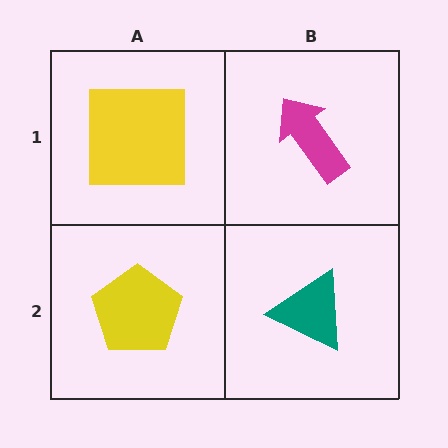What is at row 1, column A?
A yellow square.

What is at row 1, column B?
A magenta arrow.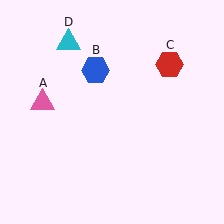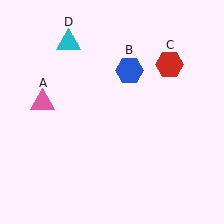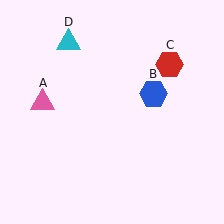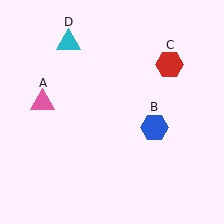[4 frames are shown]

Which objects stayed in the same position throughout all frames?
Pink triangle (object A) and red hexagon (object C) and cyan triangle (object D) remained stationary.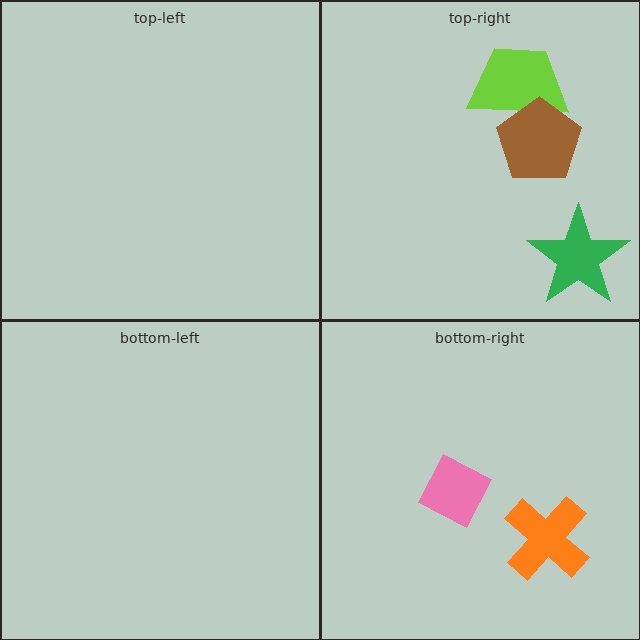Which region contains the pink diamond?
The bottom-right region.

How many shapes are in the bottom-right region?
2.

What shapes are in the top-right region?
The lime trapezoid, the green star, the brown pentagon.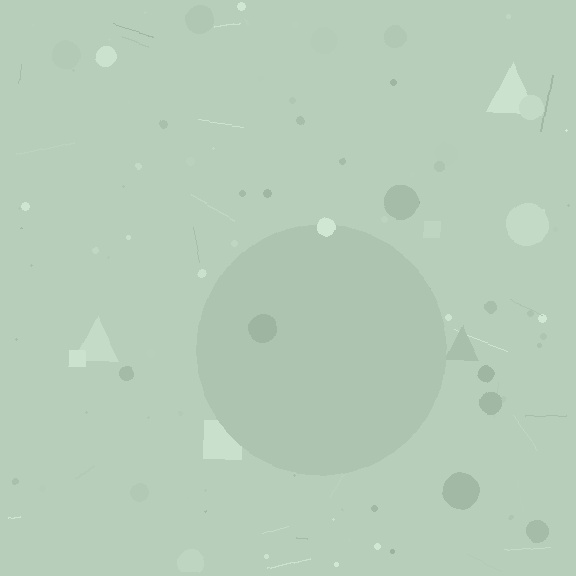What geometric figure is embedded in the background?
A circle is embedded in the background.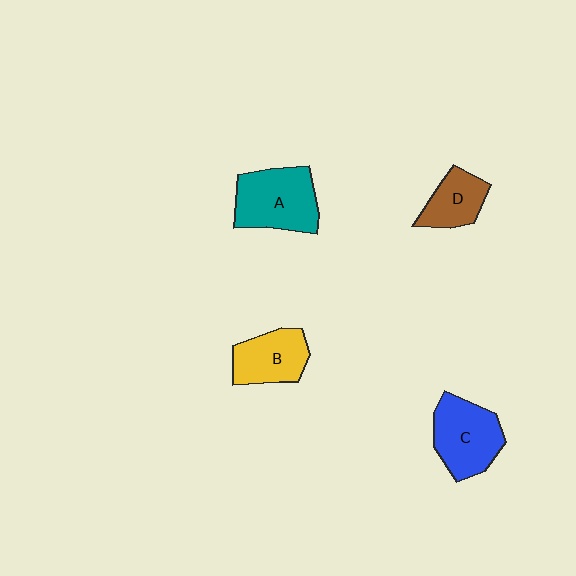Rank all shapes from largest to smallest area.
From largest to smallest: A (teal), C (blue), B (yellow), D (brown).